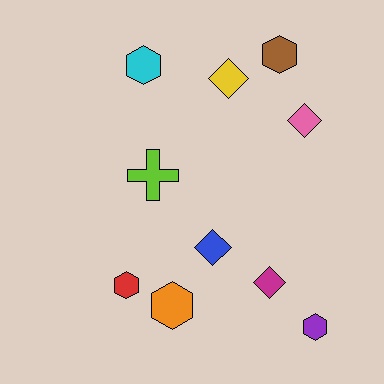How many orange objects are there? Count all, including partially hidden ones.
There is 1 orange object.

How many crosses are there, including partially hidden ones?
There is 1 cross.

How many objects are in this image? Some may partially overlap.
There are 10 objects.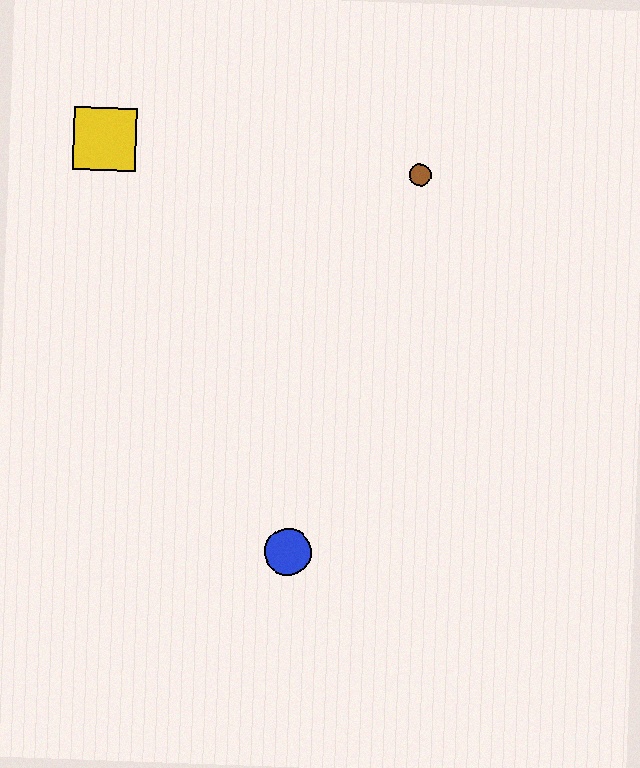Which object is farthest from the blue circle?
The yellow square is farthest from the blue circle.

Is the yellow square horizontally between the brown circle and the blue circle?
No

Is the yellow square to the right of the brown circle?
No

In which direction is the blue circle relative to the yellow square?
The blue circle is below the yellow square.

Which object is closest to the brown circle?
The yellow square is closest to the brown circle.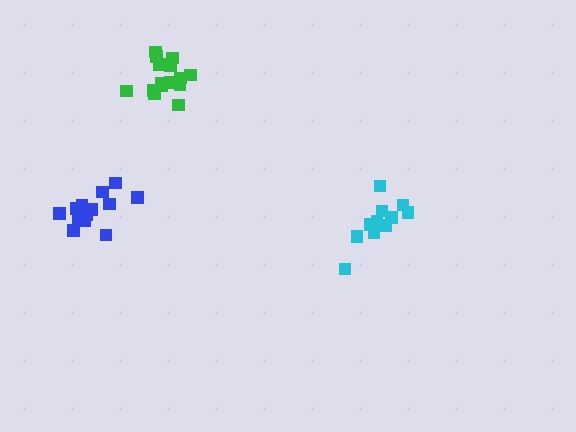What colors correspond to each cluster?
The clusters are colored: cyan, blue, green.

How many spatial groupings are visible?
There are 3 spatial groupings.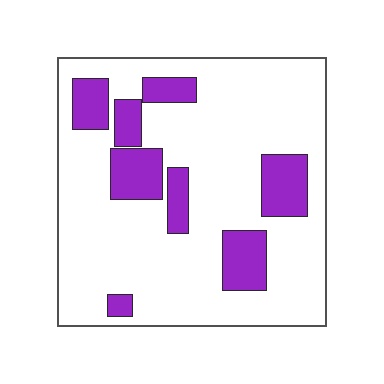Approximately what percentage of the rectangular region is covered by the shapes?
Approximately 20%.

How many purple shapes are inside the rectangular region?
8.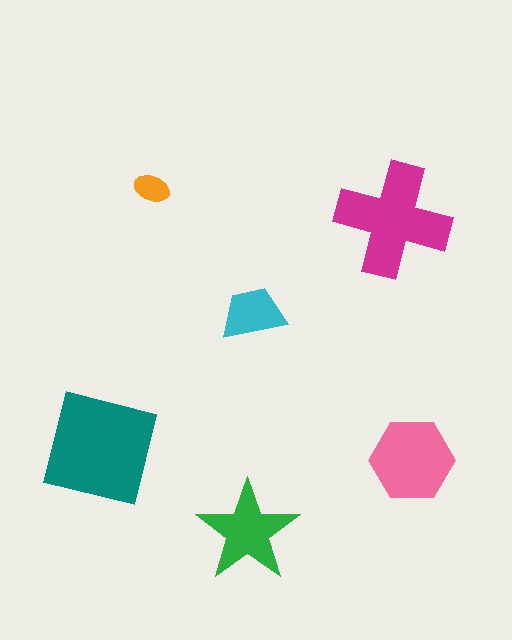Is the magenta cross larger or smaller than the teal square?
Smaller.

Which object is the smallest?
The orange ellipse.